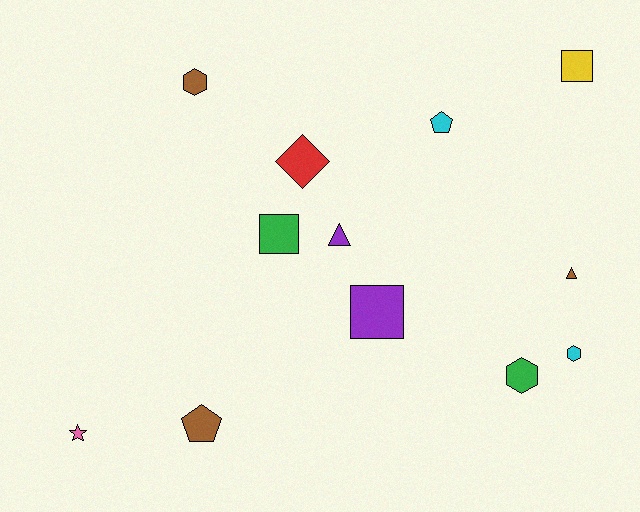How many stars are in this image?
There is 1 star.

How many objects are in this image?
There are 12 objects.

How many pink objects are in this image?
There is 1 pink object.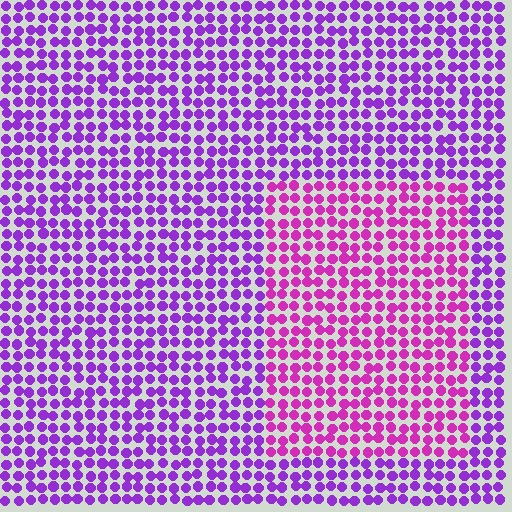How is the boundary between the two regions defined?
The boundary is defined purely by a slight shift in hue (about 32 degrees). Spacing, size, and orientation are identical on both sides.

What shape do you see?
I see a rectangle.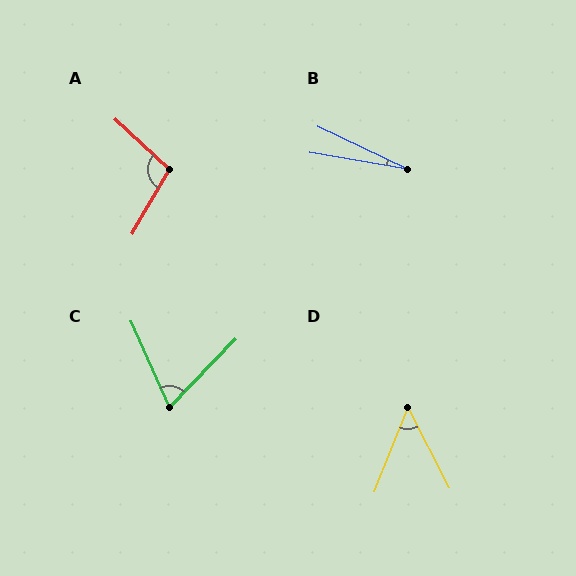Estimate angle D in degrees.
Approximately 49 degrees.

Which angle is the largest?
A, at approximately 103 degrees.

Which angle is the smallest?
B, at approximately 16 degrees.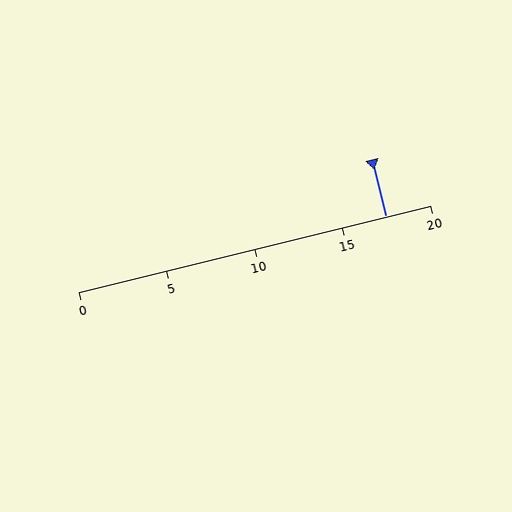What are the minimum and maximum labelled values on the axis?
The axis runs from 0 to 20.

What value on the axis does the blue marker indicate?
The marker indicates approximately 17.5.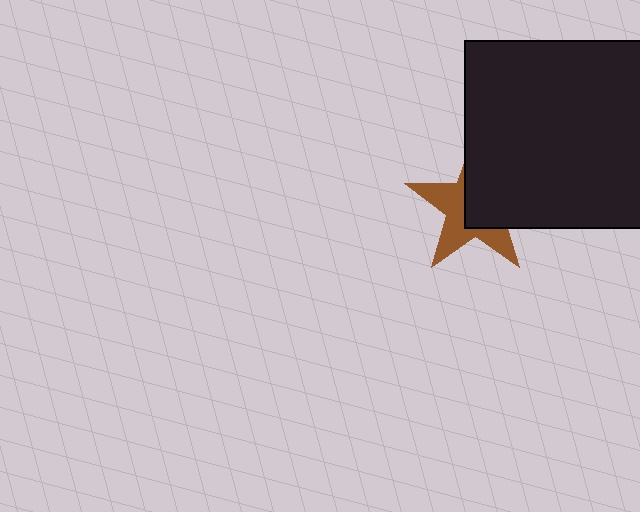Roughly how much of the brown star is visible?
About half of it is visible (roughly 48%).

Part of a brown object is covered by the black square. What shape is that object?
It is a star.